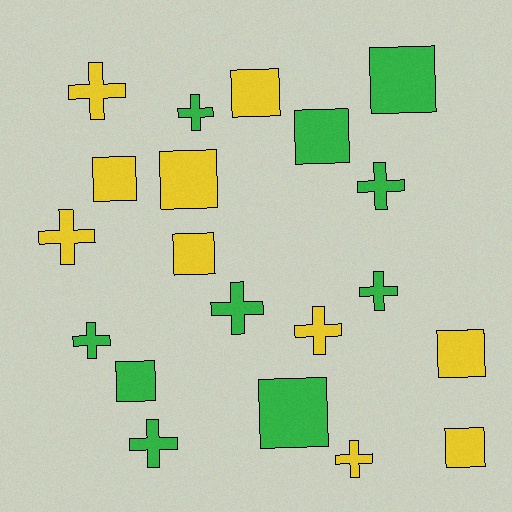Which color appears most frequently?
Yellow, with 10 objects.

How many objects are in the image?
There are 20 objects.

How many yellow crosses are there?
There are 4 yellow crosses.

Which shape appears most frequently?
Cross, with 10 objects.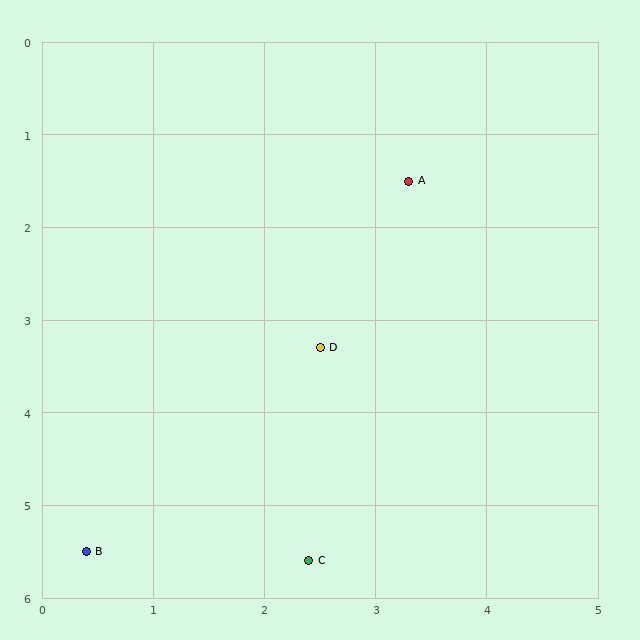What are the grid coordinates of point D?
Point D is at approximately (2.5, 3.3).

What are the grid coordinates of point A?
Point A is at approximately (3.3, 1.5).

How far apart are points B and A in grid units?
Points B and A are about 4.9 grid units apart.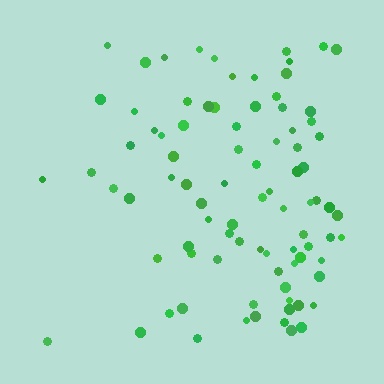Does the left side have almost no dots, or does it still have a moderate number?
Still a moderate number, just noticeably fewer than the right.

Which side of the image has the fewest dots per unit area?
The left.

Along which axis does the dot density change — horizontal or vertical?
Horizontal.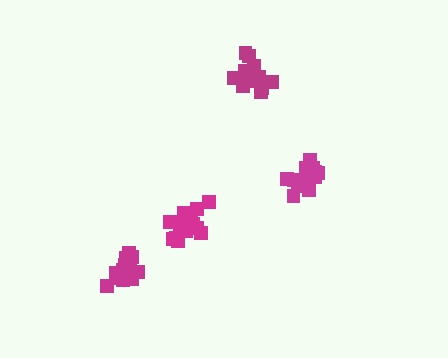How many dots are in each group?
Group 1: 16 dots, Group 2: 13 dots, Group 3: 14 dots, Group 4: 18 dots (61 total).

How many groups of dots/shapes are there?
There are 4 groups.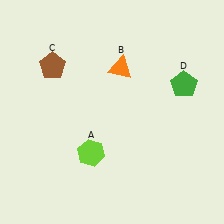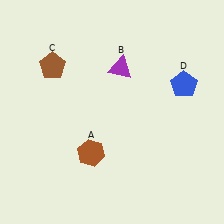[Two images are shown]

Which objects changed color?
A changed from lime to brown. B changed from orange to purple. D changed from green to blue.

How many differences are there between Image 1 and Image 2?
There are 3 differences between the two images.